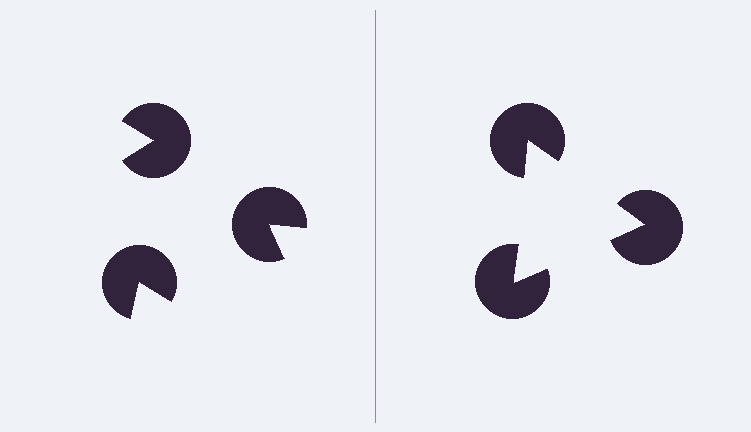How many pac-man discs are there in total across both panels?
6 — 3 on each side.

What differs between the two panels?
The pac-man discs are positioned identically on both sides; only the wedge orientations differ. On the right they align to a triangle; on the left they are misaligned.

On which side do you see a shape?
An illusory triangle appears on the right side. On the left side the wedge cuts are rotated, so no coherent shape forms.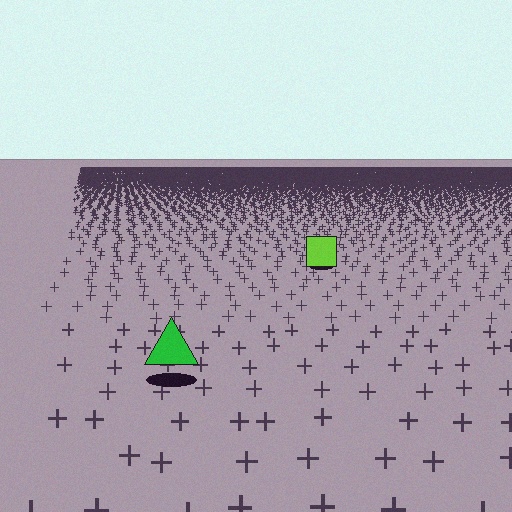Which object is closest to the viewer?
The green triangle is closest. The texture marks near it are larger and more spread out.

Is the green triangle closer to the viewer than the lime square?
Yes. The green triangle is closer — you can tell from the texture gradient: the ground texture is coarser near it.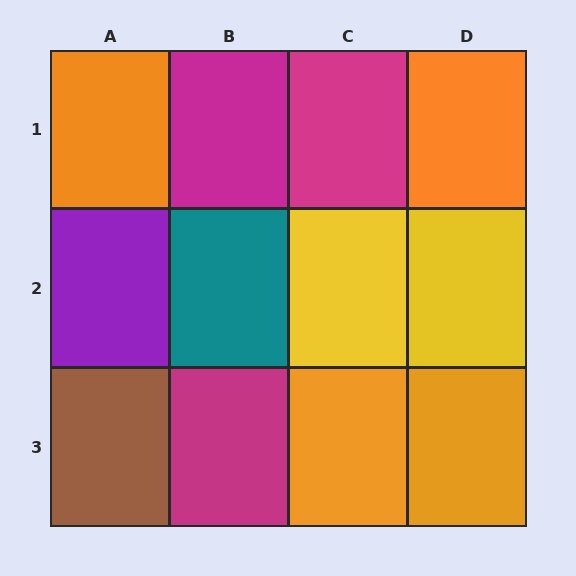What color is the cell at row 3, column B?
Magenta.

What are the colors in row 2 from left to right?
Purple, teal, yellow, yellow.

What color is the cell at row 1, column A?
Orange.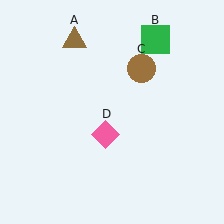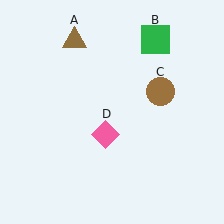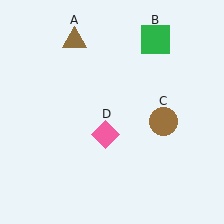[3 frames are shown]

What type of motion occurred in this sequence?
The brown circle (object C) rotated clockwise around the center of the scene.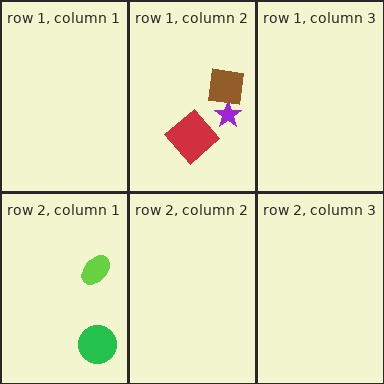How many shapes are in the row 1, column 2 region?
3.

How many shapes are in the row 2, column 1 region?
2.